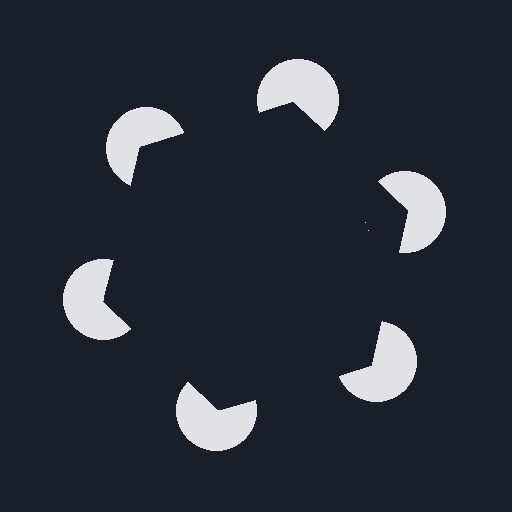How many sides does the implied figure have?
6 sides.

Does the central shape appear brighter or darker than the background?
It typically appears slightly darker than the background, even though no actual brightness change is drawn.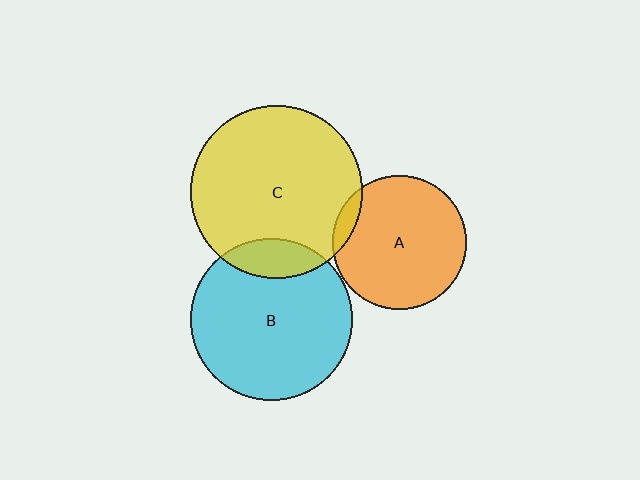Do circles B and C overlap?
Yes.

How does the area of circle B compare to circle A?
Approximately 1.5 times.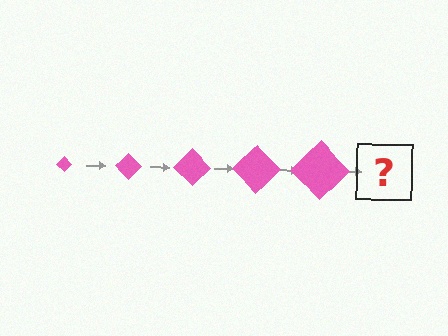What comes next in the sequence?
The next element should be a pink diamond, larger than the previous one.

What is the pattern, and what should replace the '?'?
The pattern is that the diamond gets progressively larger each step. The '?' should be a pink diamond, larger than the previous one.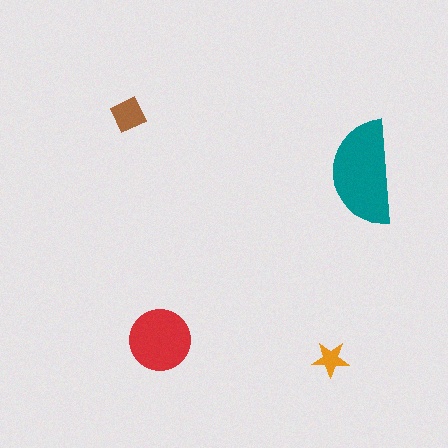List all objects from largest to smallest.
The teal semicircle, the red circle, the brown diamond, the orange star.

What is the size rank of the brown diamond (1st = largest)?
3rd.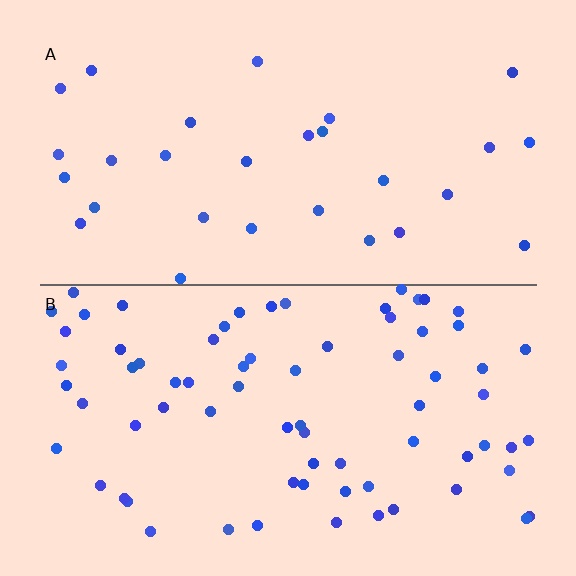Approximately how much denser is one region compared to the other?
Approximately 2.5× — region B over region A.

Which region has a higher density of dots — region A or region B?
B (the bottom).